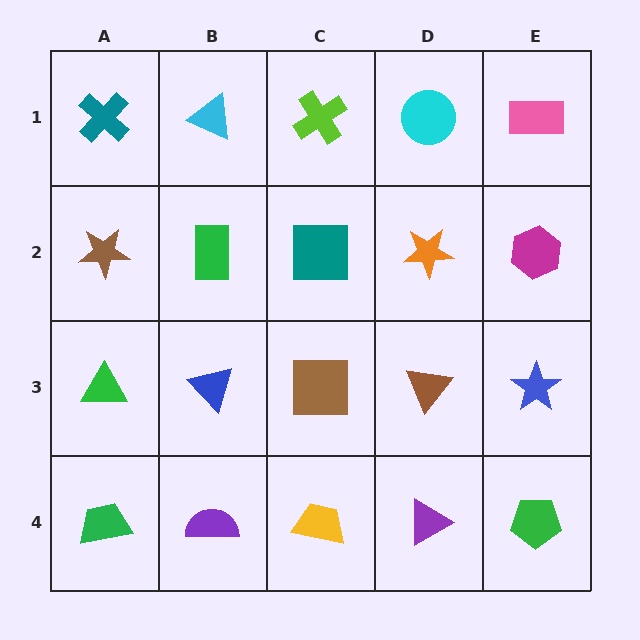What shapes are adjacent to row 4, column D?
A brown triangle (row 3, column D), a yellow trapezoid (row 4, column C), a green pentagon (row 4, column E).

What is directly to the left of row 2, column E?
An orange star.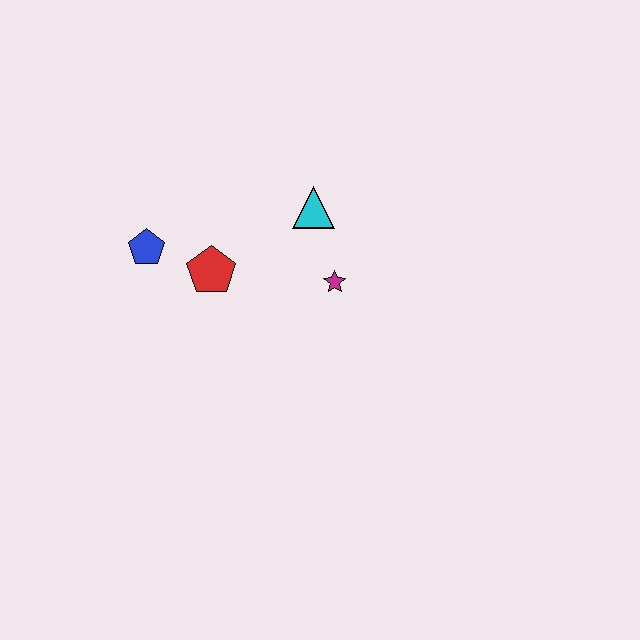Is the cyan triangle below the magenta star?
No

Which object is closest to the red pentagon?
The blue pentagon is closest to the red pentagon.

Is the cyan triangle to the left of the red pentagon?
No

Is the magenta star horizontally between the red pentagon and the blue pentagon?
No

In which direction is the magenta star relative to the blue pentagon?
The magenta star is to the right of the blue pentagon.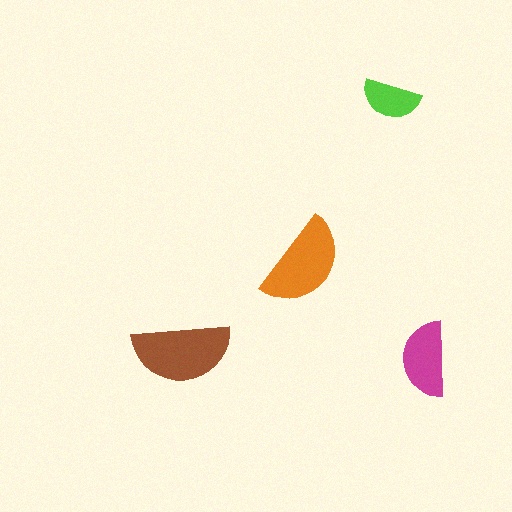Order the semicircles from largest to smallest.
the brown one, the orange one, the magenta one, the lime one.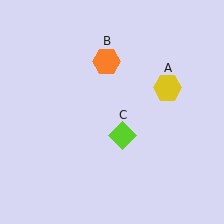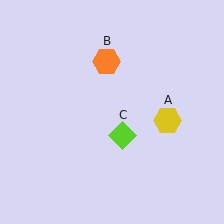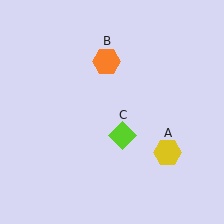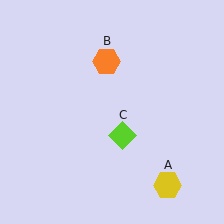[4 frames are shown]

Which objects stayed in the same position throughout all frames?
Orange hexagon (object B) and lime diamond (object C) remained stationary.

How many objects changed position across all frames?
1 object changed position: yellow hexagon (object A).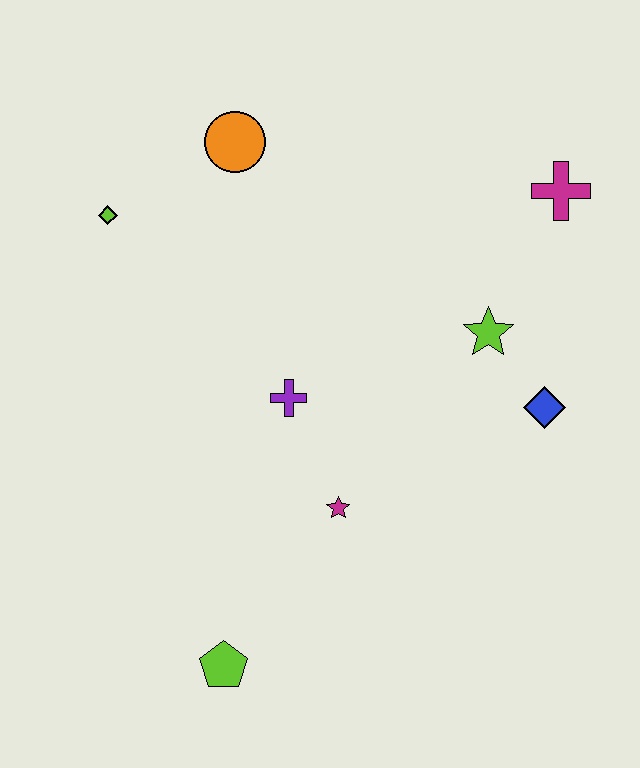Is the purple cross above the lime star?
No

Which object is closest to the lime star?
The blue diamond is closest to the lime star.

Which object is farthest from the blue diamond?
The lime diamond is farthest from the blue diamond.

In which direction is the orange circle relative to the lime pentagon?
The orange circle is above the lime pentagon.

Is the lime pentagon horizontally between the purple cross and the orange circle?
No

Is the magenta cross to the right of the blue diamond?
Yes